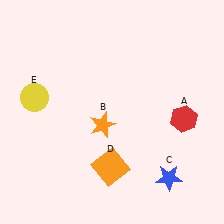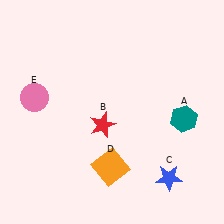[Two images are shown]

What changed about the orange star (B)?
In Image 1, B is orange. In Image 2, it changed to red.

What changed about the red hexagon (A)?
In Image 1, A is red. In Image 2, it changed to teal.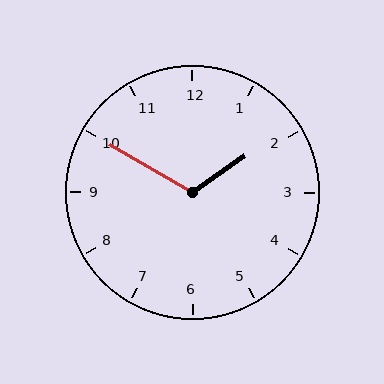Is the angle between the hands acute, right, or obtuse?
It is obtuse.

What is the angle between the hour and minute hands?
Approximately 115 degrees.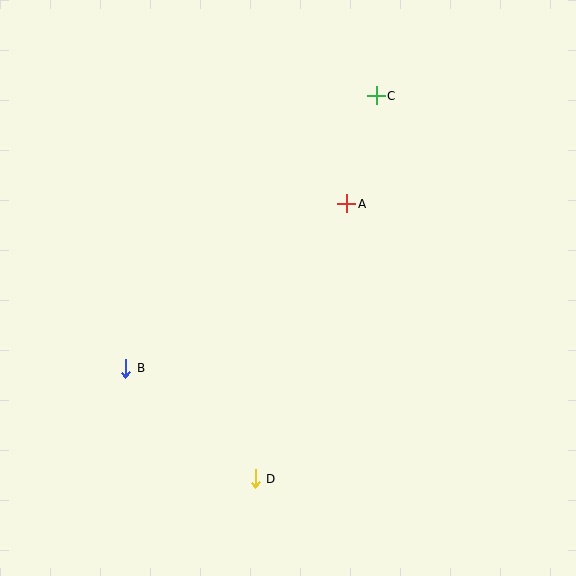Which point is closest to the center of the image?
Point A at (347, 204) is closest to the center.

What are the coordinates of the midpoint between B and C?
The midpoint between B and C is at (251, 232).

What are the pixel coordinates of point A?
Point A is at (347, 204).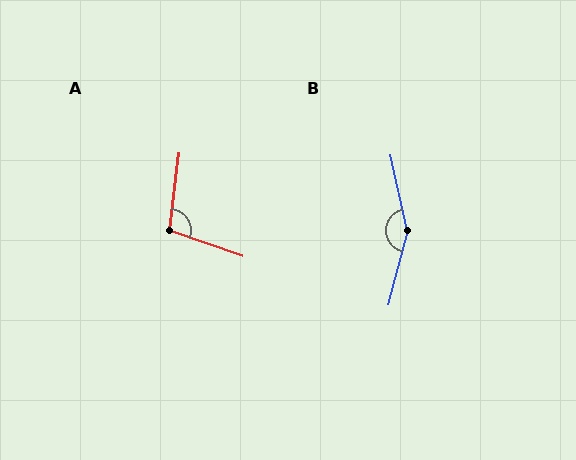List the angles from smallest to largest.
A (102°), B (153°).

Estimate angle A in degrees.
Approximately 102 degrees.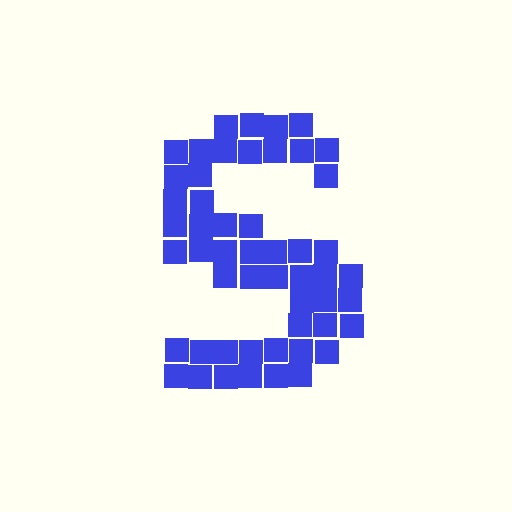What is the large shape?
The large shape is the letter S.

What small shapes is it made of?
It is made of small squares.